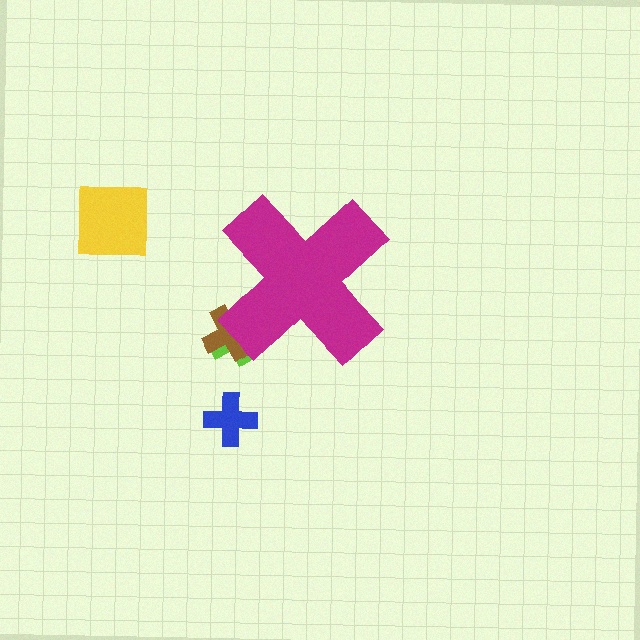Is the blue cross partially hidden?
No, the blue cross is fully visible.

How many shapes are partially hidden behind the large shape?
2 shapes are partially hidden.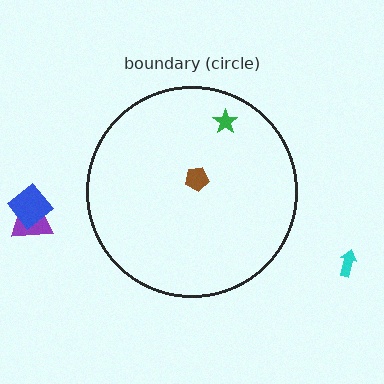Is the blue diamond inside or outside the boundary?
Outside.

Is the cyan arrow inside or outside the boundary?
Outside.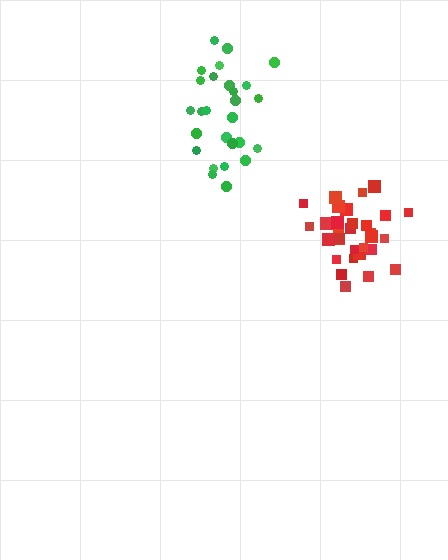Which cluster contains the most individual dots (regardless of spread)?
Red (31).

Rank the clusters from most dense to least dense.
red, green.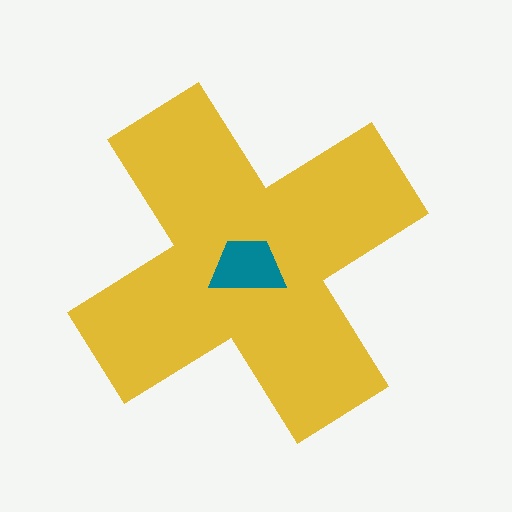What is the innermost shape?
The teal trapezoid.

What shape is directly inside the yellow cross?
The teal trapezoid.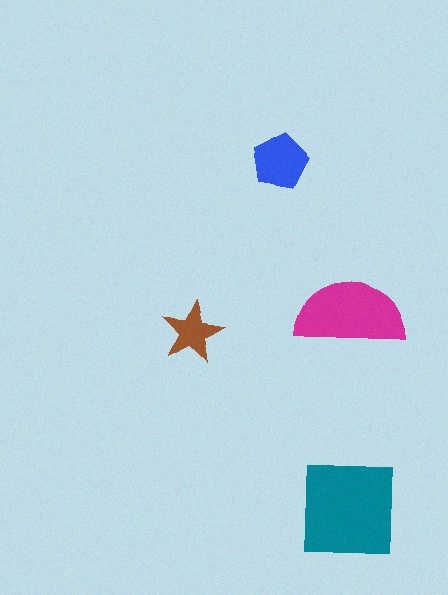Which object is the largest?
The teal square.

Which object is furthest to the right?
The teal square is rightmost.